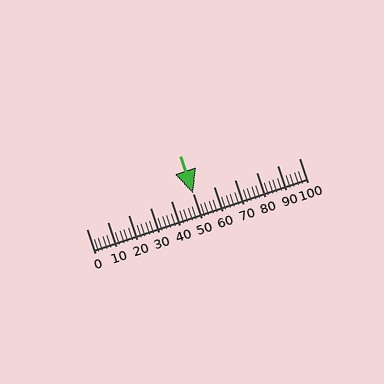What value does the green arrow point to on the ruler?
The green arrow points to approximately 50.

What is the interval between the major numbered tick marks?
The major tick marks are spaced 10 units apart.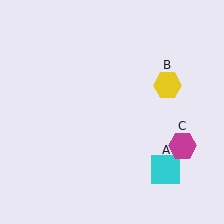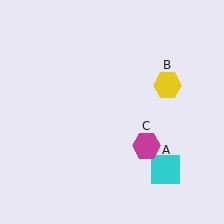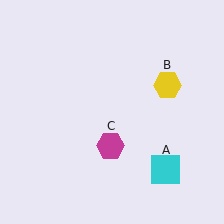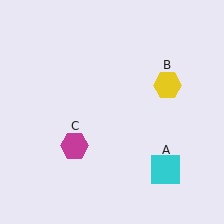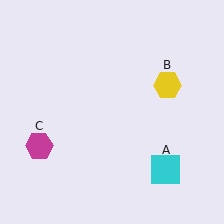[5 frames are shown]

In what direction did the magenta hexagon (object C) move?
The magenta hexagon (object C) moved left.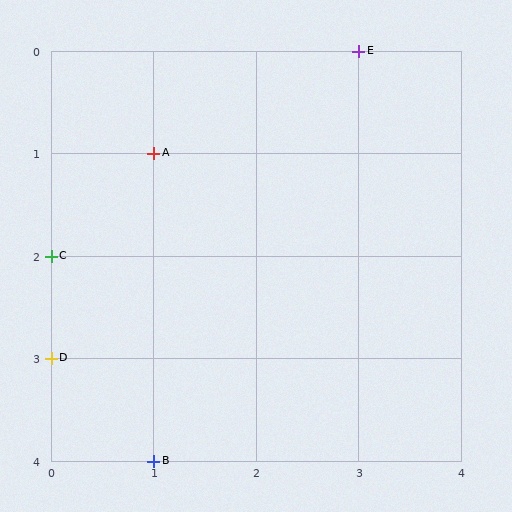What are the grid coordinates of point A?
Point A is at grid coordinates (1, 1).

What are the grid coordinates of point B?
Point B is at grid coordinates (1, 4).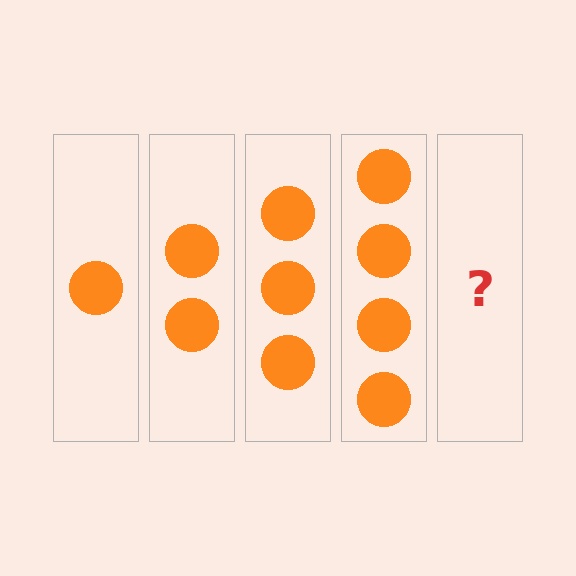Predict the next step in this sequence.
The next step is 5 circles.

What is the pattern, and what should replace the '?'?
The pattern is that each step adds one more circle. The '?' should be 5 circles.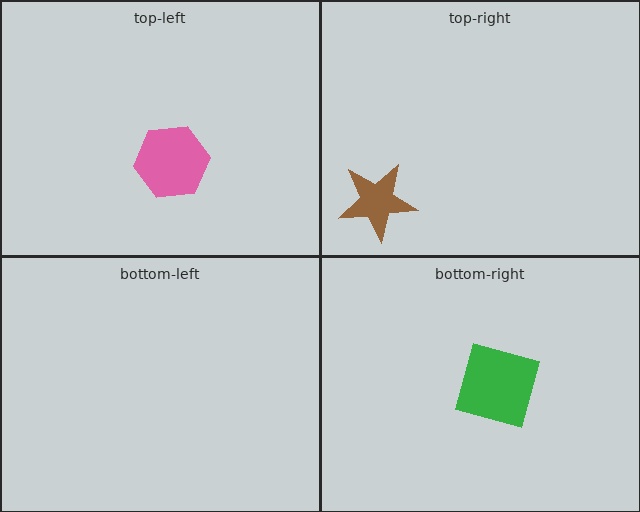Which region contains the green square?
The bottom-right region.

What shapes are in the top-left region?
The pink hexagon.